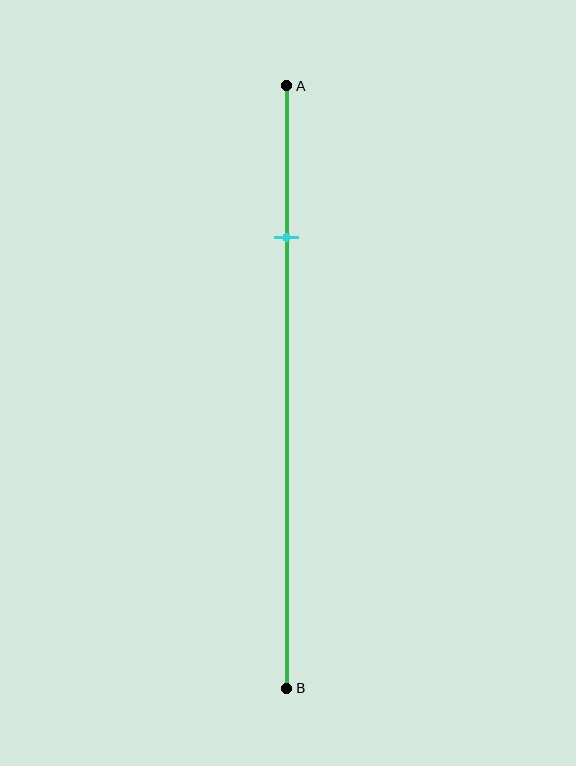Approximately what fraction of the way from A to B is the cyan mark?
The cyan mark is approximately 25% of the way from A to B.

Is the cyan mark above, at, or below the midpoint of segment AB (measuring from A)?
The cyan mark is above the midpoint of segment AB.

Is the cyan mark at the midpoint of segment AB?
No, the mark is at about 25% from A, not at the 50% midpoint.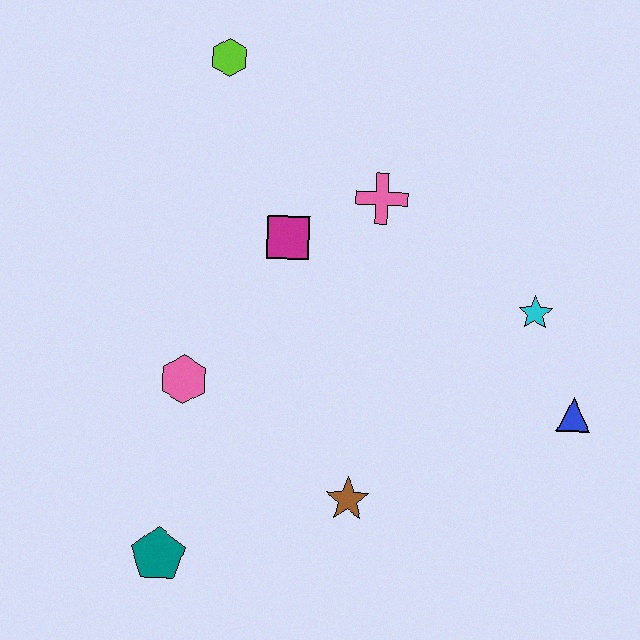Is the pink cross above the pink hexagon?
Yes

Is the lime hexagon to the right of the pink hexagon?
Yes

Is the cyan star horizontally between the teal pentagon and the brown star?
No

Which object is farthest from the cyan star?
The teal pentagon is farthest from the cyan star.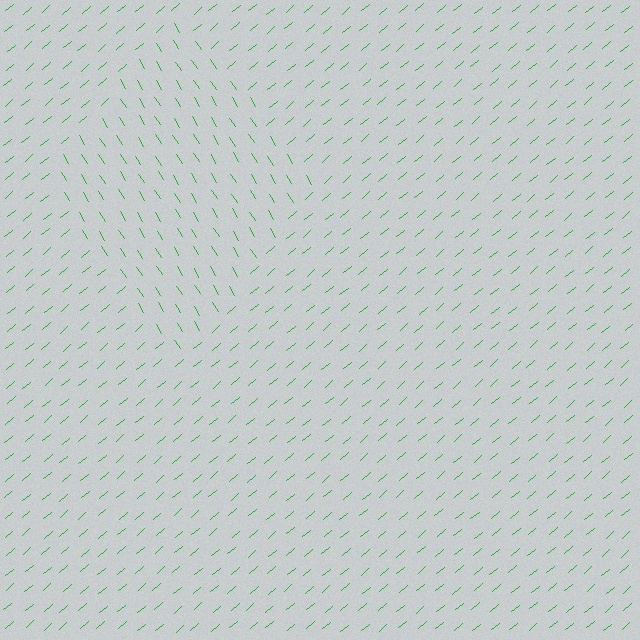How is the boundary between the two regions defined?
The boundary is defined purely by a change in line orientation (approximately 82 degrees difference). All lines are the same color and thickness.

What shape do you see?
I see a diamond.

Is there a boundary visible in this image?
Yes, there is a texture boundary formed by a change in line orientation.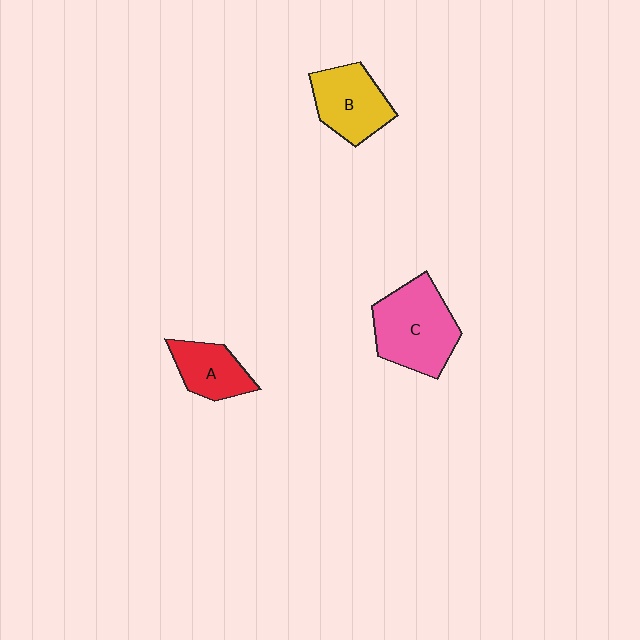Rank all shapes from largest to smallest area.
From largest to smallest: C (pink), B (yellow), A (red).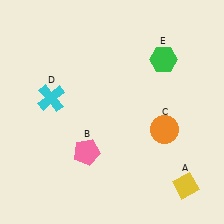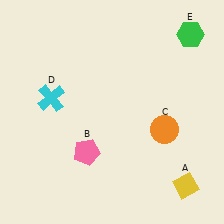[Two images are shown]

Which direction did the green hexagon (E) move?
The green hexagon (E) moved right.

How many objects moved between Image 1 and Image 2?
1 object moved between the two images.